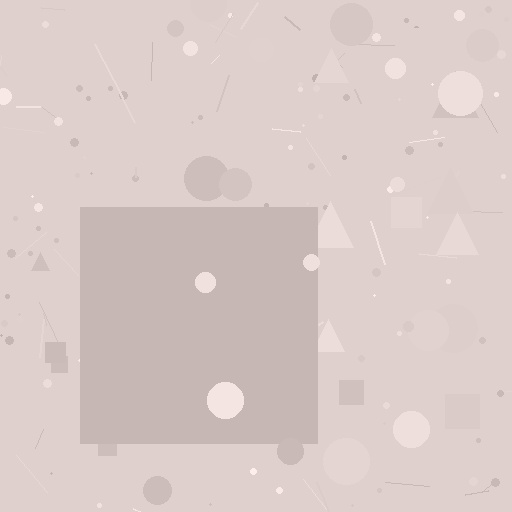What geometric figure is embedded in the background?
A square is embedded in the background.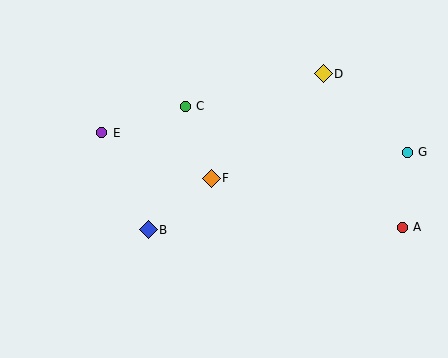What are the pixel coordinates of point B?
Point B is at (148, 230).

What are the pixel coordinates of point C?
Point C is at (185, 106).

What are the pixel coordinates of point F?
Point F is at (211, 178).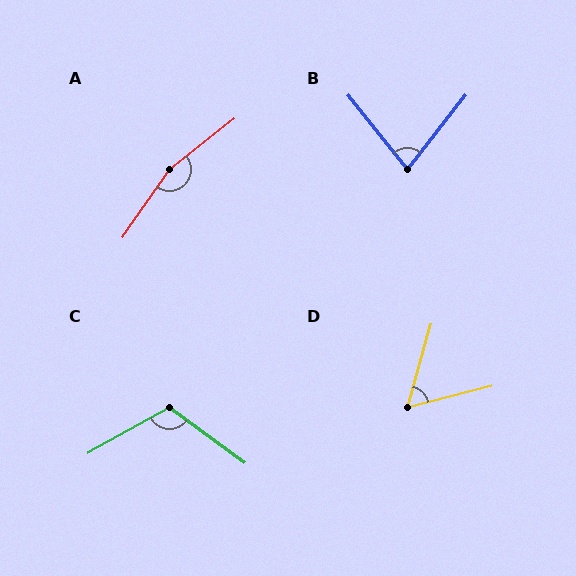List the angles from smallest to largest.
D (60°), B (77°), C (115°), A (163°).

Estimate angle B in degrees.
Approximately 77 degrees.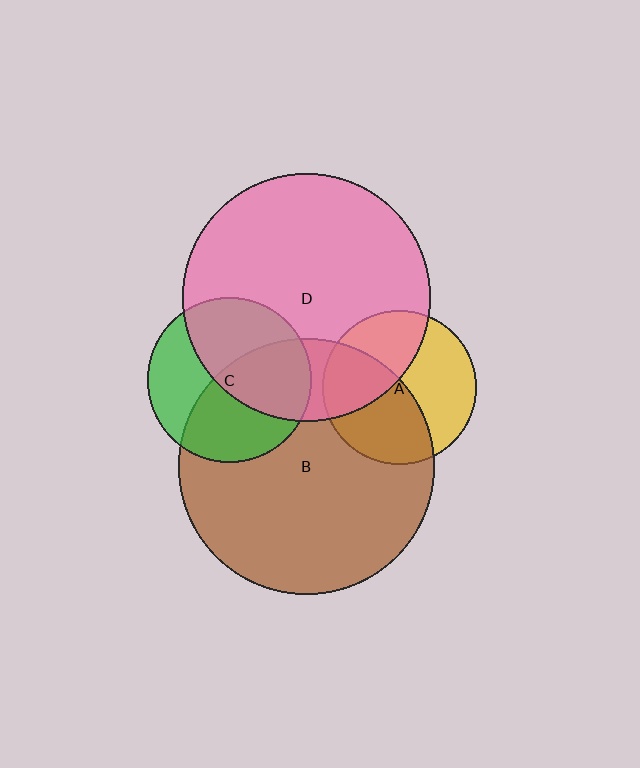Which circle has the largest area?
Circle B (brown).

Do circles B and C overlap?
Yes.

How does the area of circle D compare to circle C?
Approximately 2.3 times.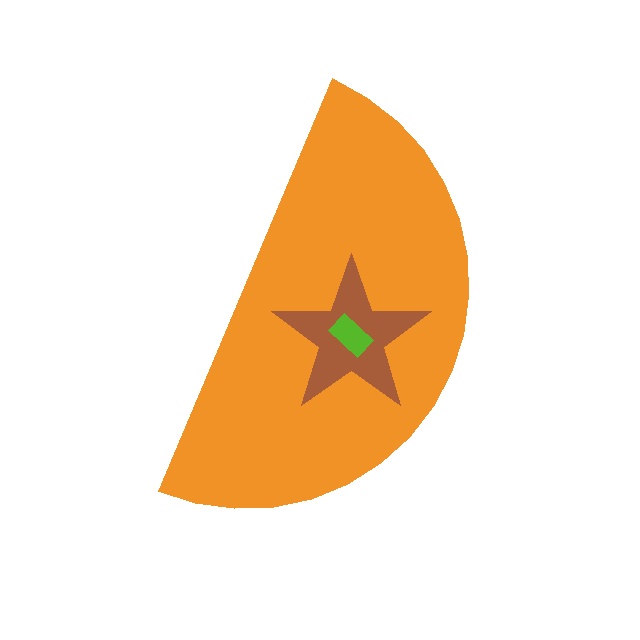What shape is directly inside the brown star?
The lime rectangle.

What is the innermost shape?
The lime rectangle.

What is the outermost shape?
The orange semicircle.